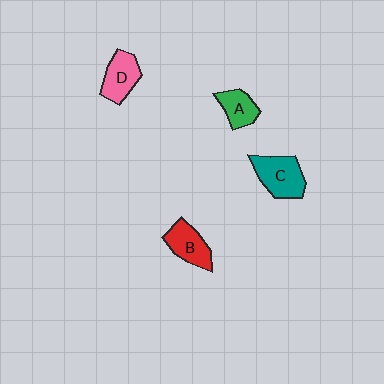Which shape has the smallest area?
Shape A (green).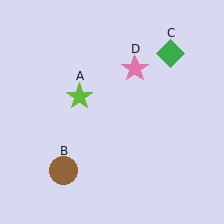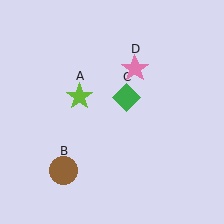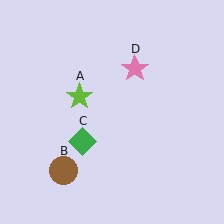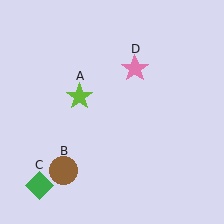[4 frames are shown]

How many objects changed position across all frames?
1 object changed position: green diamond (object C).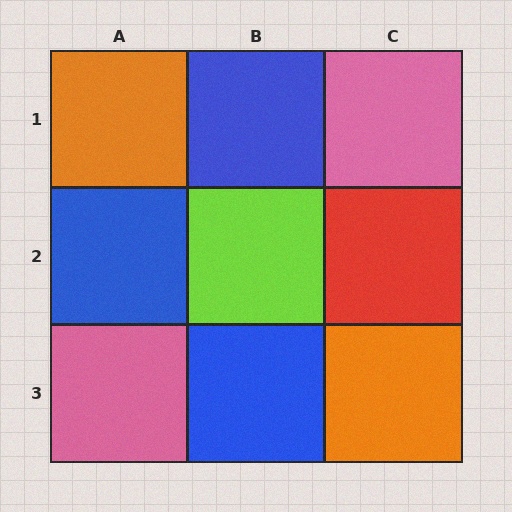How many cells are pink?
2 cells are pink.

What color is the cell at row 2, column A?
Blue.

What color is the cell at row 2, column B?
Lime.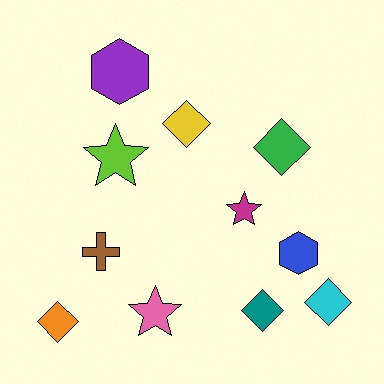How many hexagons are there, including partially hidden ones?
There are 2 hexagons.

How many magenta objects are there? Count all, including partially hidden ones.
There is 1 magenta object.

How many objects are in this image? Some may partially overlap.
There are 11 objects.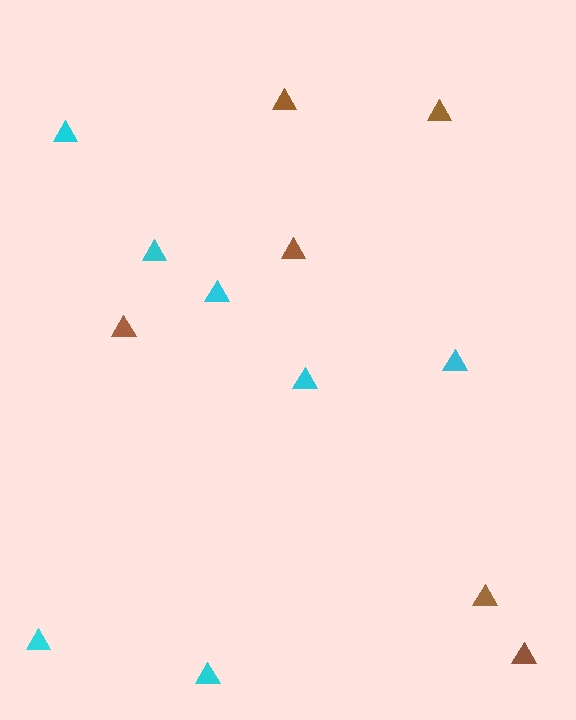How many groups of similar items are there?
There are 2 groups: one group of brown triangles (6) and one group of cyan triangles (7).